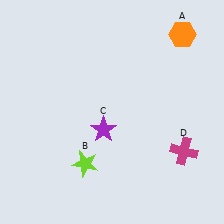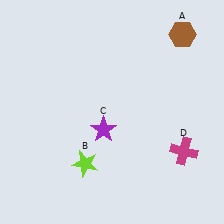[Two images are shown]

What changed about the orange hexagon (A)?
In Image 1, A is orange. In Image 2, it changed to brown.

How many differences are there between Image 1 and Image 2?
There is 1 difference between the two images.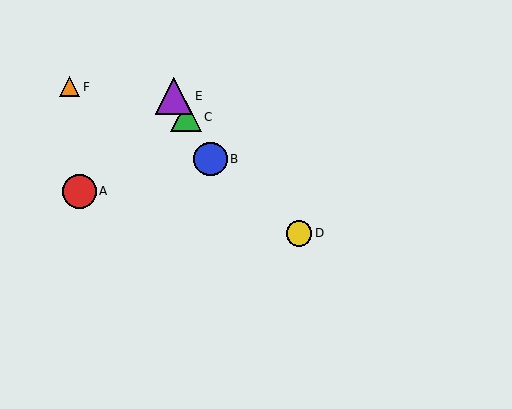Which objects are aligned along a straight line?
Objects B, C, E are aligned along a straight line.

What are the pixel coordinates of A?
Object A is at (79, 191).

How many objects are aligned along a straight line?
3 objects (B, C, E) are aligned along a straight line.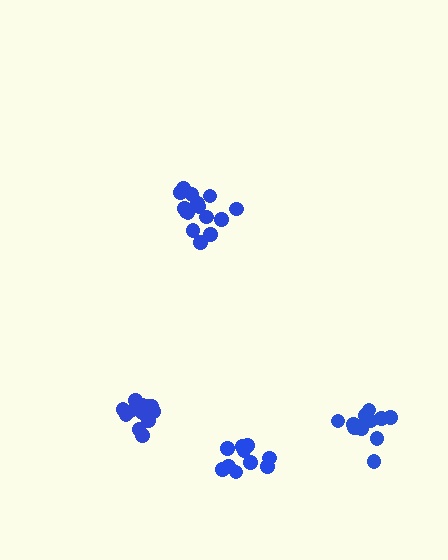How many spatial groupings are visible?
There are 4 spatial groupings.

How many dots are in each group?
Group 1: 10 dots, Group 2: 12 dots, Group 3: 15 dots, Group 4: 11 dots (48 total).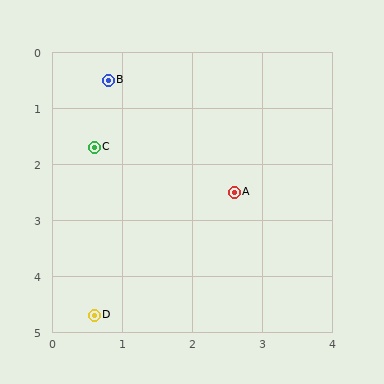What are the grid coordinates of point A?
Point A is at approximately (2.6, 2.5).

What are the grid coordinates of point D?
Point D is at approximately (0.6, 4.7).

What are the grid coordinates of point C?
Point C is at approximately (0.6, 1.7).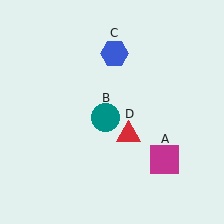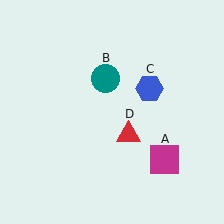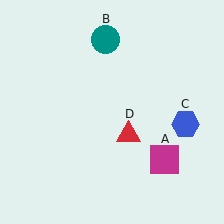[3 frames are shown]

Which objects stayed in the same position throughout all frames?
Magenta square (object A) and red triangle (object D) remained stationary.